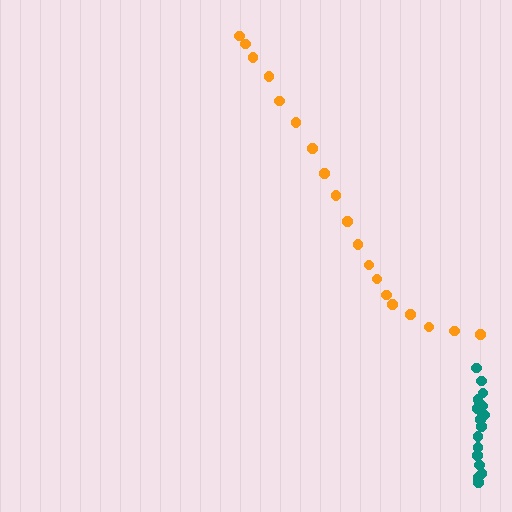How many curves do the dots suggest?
There are 2 distinct paths.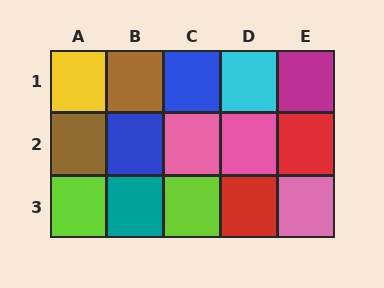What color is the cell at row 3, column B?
Teal.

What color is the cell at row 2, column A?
Brown.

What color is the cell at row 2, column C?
Pink.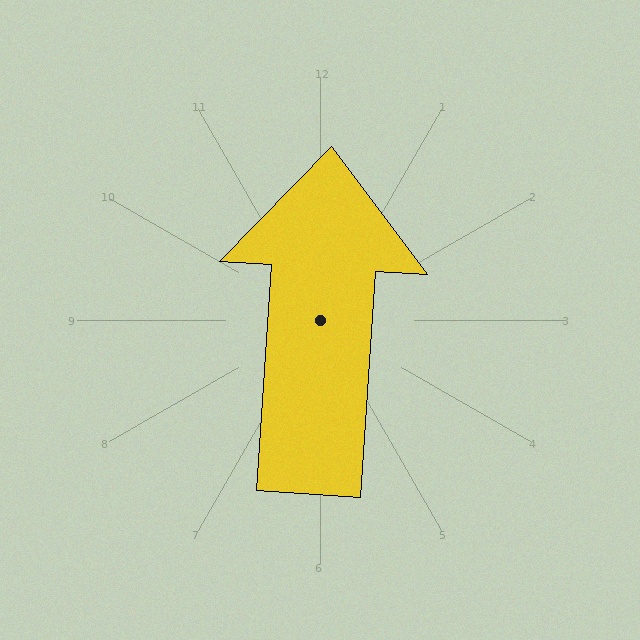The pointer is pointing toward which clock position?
Roughly 12 o'clock.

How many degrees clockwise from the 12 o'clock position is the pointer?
Approximately 4 degrees.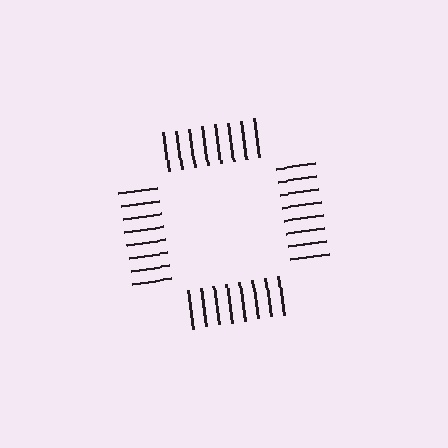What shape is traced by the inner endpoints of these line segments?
An illusory square — the line segments terminate on its edges but no continuous stroke is drawn.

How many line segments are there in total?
32 — 8 along each of the 4 edges.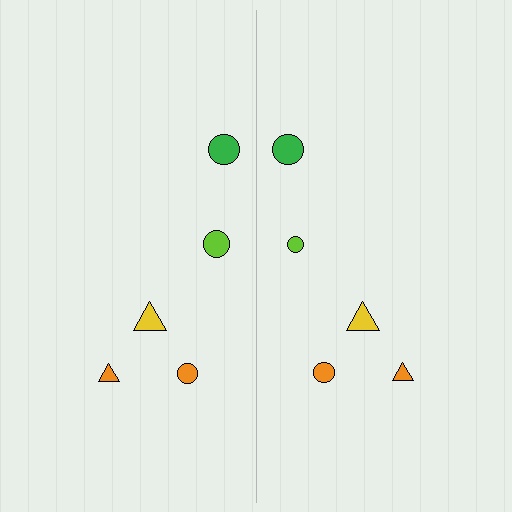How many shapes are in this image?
There are 10 shapes in this image.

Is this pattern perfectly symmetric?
No, the pattern is not perfectly symmetric. The lime circle on the right side has a different size than its mirror counterpart.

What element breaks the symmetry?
The lime circle on the right side has a different size than its mirror counterpart.